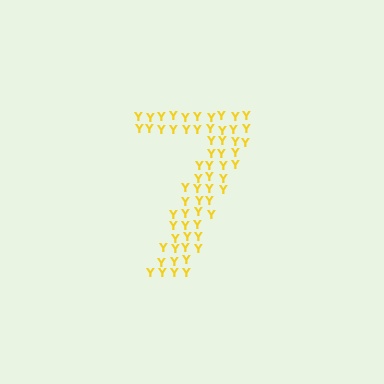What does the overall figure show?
The overall figure shows the digit 7.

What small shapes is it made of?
It is made of small letter Y's.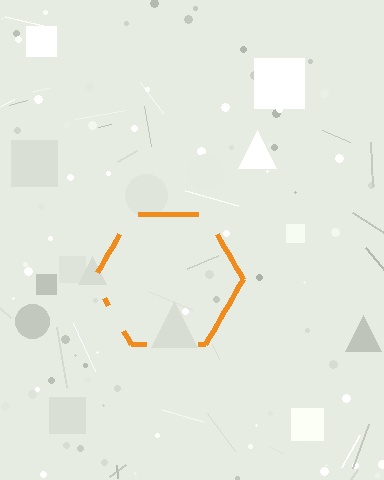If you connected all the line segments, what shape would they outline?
They would outline a hexagon.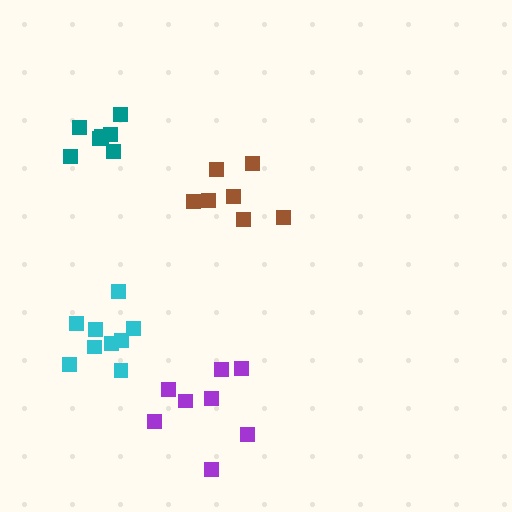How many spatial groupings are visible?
There are 4 spatial groupings.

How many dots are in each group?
Group 1: 7 dots, Group 2: 7 dots, Group 3: 8 dots, Group 4: 9 dots (31 total).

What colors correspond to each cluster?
The clusters are colored: brown, teal, purple, cyan.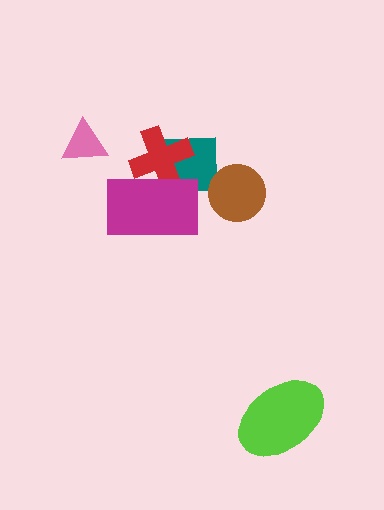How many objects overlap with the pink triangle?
0 objects overlap with the pink triangle.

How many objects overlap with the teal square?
3 objects overlap with the teal square.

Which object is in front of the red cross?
The magenta rectangle is in front of the red cross.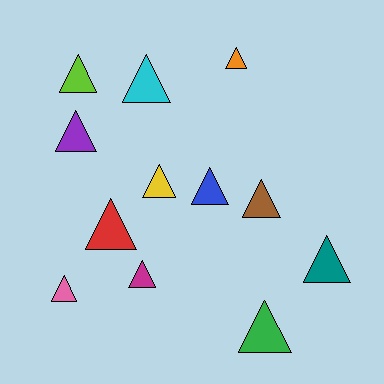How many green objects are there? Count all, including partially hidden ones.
There is 1 green object.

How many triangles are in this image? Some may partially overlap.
There are 12 triangles.